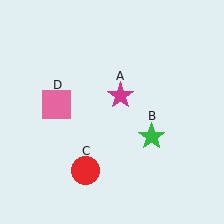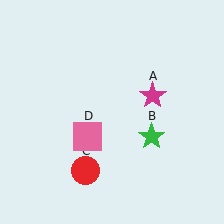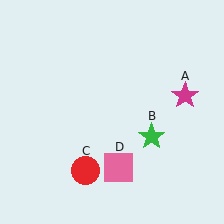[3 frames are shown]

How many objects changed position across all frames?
2 objects changed position: magenta star (object A), pink square (object D).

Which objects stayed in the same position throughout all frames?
Green star (object B) and red circle (object C) remained stationary.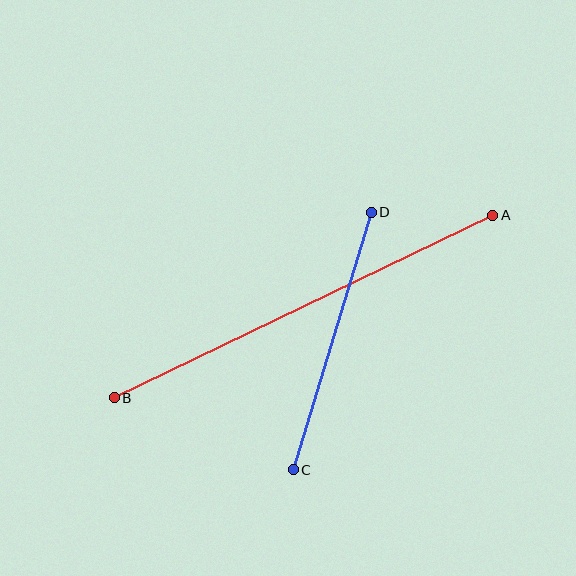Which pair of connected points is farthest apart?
Points A and B are farthest apart.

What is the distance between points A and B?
The distance is approximately 420 pixels.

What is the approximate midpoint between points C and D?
The midpoint is at approximately (332, 341) pixels.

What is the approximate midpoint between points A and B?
The midpoint is at approximately (304, 307) pixels.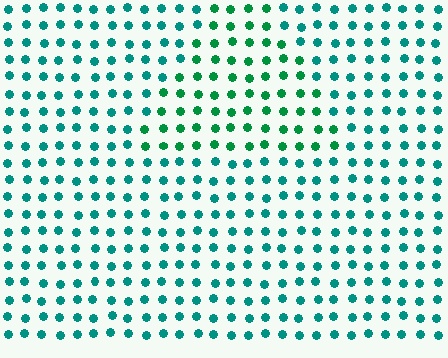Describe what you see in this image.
The image is filled with small teal elements in a uniform arrangement. A triangle-shaped region is visible where the elements are tinted to a slightly different hue, forming a subtle color boundary.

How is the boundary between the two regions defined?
The boundary is defined purely by a slight shift in hue (about 29 degrees). Spacing, size, and orientation are identical on both sides.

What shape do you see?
I see a triangle.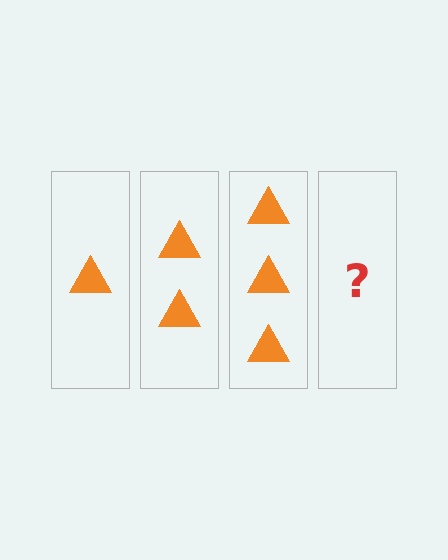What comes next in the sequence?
The next element should be 4 triangles.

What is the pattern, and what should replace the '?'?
The pattern is that each step adds one more triangle. The '?' should be 4 triangles.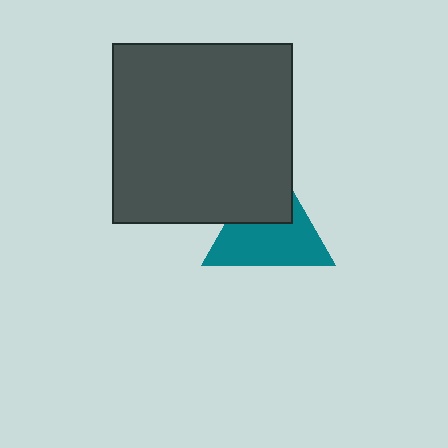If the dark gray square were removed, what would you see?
You would see the complete teal triangle.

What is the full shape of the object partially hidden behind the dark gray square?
The partially hidden object is a teal triangle.